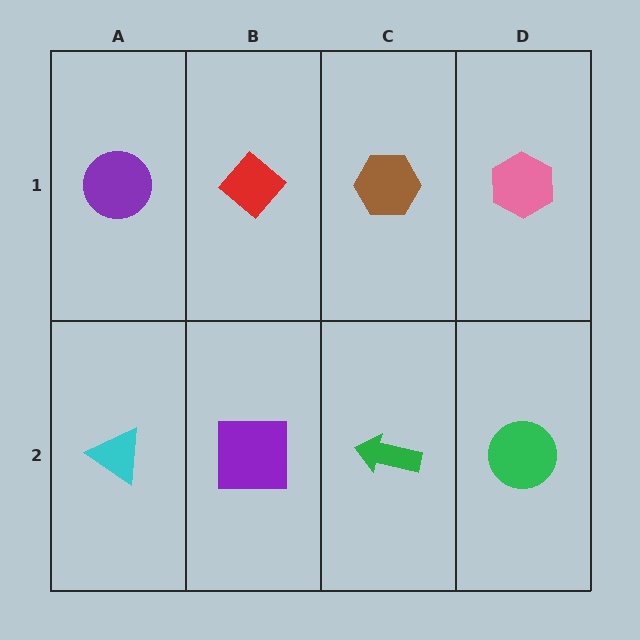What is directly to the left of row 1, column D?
A brown hexagon.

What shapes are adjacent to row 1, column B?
A purple square (row 2, column B), a purple circle (row 1, column A), a brown hexagon (row 1, column C).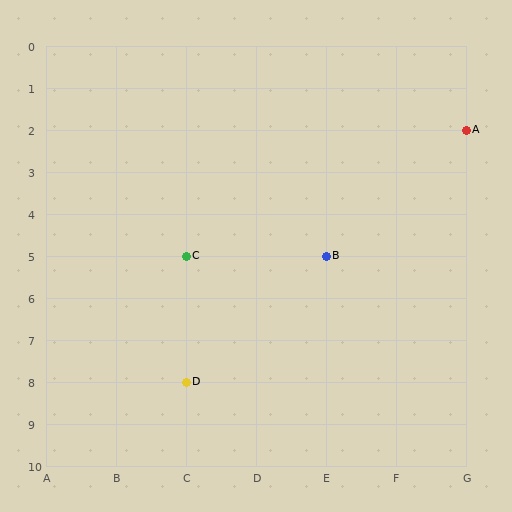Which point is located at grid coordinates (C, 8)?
Point D is at (C, 8).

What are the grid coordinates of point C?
Point C is at grid coordinates (C, 5).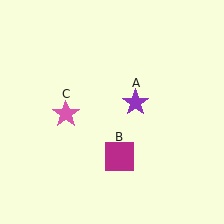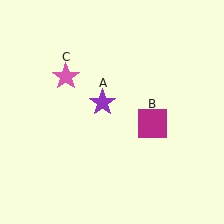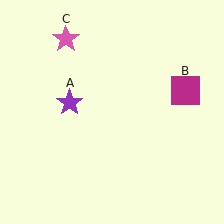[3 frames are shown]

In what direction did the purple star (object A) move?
The purple star (object A) moved left.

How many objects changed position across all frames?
3 objects changed position: purple star (object A), magenta square (object B), pink star (object C).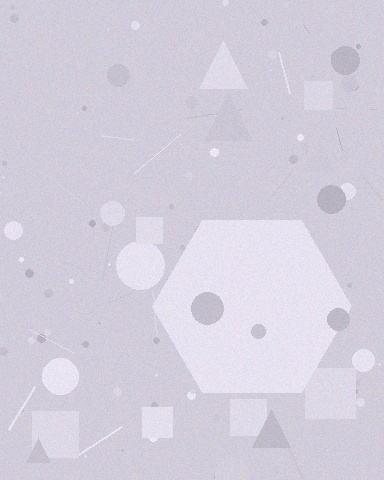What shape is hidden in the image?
A hexagon is hidden in the image.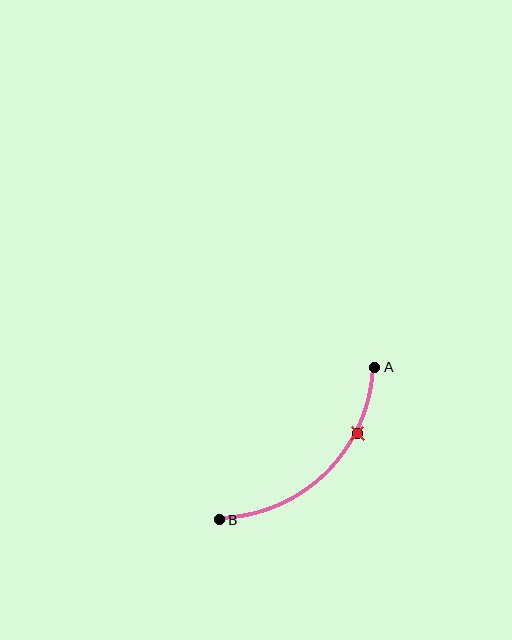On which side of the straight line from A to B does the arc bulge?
The arc bulges below and to the right of the straight line connecting A and B.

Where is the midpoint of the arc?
The arc midpoint is the point on the curve farthest from the straight line joining A and B. It sits below and to the right of that line.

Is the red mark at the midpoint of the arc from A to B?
No. The red mark lies on the arc but is closer to endpoint A. The arc midpoint would be at the point on the curve equidistant along the arc from both A and B.